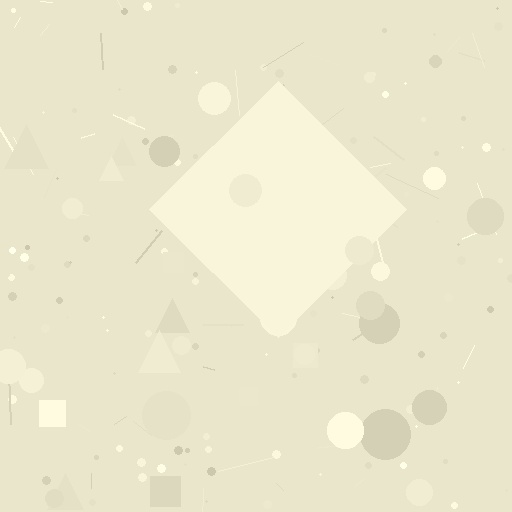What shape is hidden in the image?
A diamond is hidden in the image.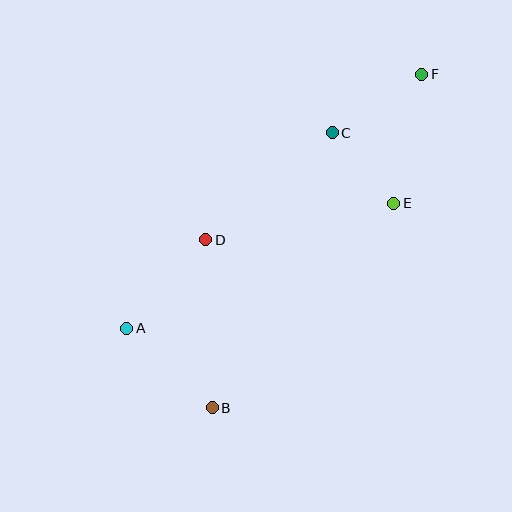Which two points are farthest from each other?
Points B and F are farthest from each other.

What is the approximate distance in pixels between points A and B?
The distance between A and B is approximately 116 pixels.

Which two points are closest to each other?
Points C and E are closest to each other.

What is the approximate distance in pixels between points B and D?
The distance between B and D is approximately 168 pixels.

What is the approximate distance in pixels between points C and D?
The distance between C and D is approximately 166 pixels.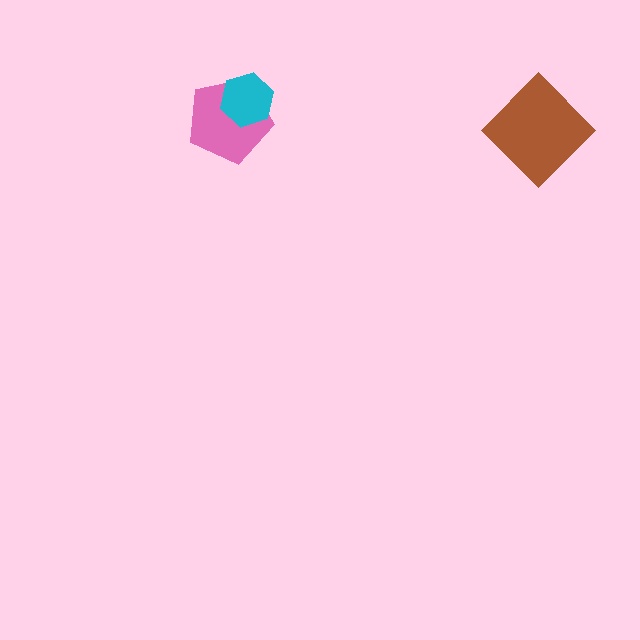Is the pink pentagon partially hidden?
Yes, it is partially covered by another shape.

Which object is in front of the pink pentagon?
The cyan hexagon is in front of the pink pentagon.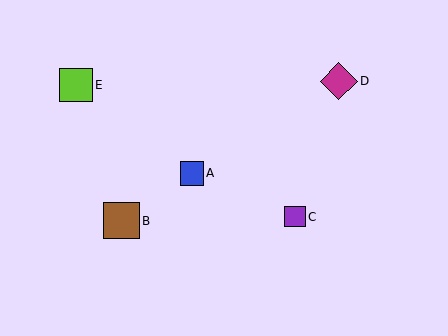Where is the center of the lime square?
The center of the lime square is at (76, 85).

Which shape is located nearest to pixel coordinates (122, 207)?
The brown square (labeled B) at (121, 221) is nearest to that location.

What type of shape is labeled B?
Shape B is a brown square.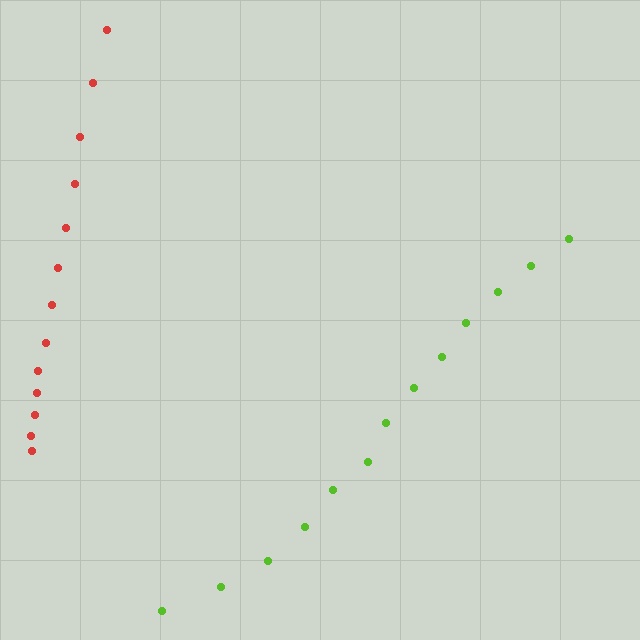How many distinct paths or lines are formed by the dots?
There are 2 distinct paths.